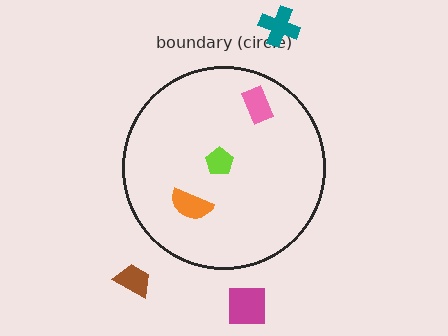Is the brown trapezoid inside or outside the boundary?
Outside.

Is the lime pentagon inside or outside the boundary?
Inside.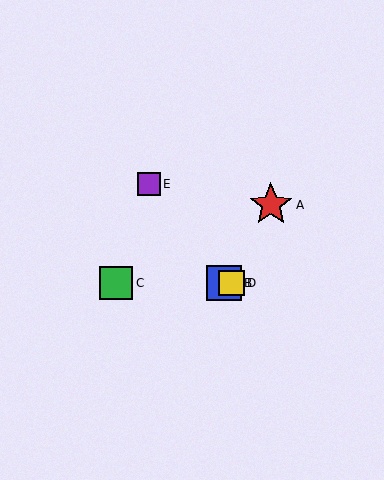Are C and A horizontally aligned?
No, C is at y≈283 and A is at y≈205.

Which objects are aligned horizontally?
Objects B, C, D are aligned horizontally.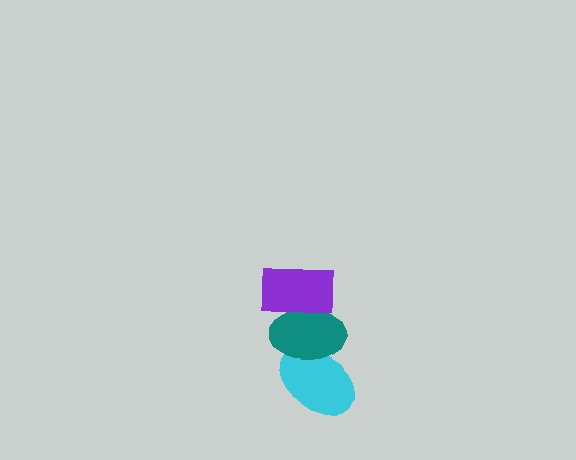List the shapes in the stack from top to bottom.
From top to bottom: the purple rectangle, the teal ellipse, the cyan ellipse.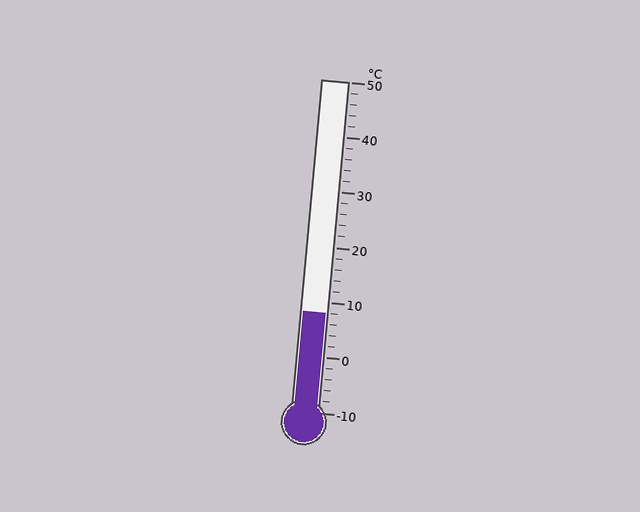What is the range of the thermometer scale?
The thermometer scale ranges from -10°C to 50°C.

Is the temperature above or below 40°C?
The temperature is below 40°C.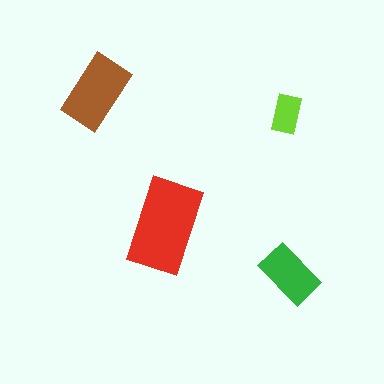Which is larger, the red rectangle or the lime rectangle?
The red one.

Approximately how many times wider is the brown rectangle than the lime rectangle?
About 2 times wider.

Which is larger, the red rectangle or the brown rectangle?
The red one.